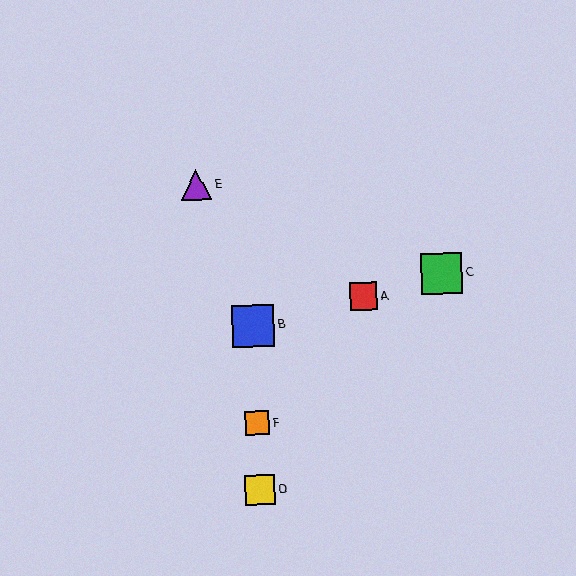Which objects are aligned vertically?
Objects B, D, F are aligned vertically.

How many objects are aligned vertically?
3 objects (B, D, F) are aligned vertically.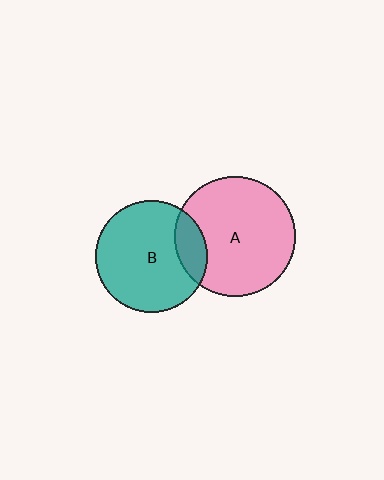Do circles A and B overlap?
Yes.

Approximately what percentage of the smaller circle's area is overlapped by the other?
Approximately 15%.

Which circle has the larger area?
Circle A (pink).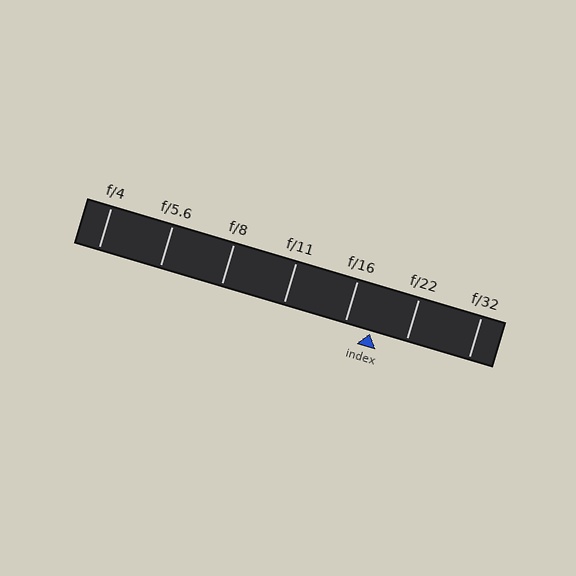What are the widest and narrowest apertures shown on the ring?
The widest aperture shown is f/4 and the narrowest is f/32.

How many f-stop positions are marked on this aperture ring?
There are 7 f-stop positions marked.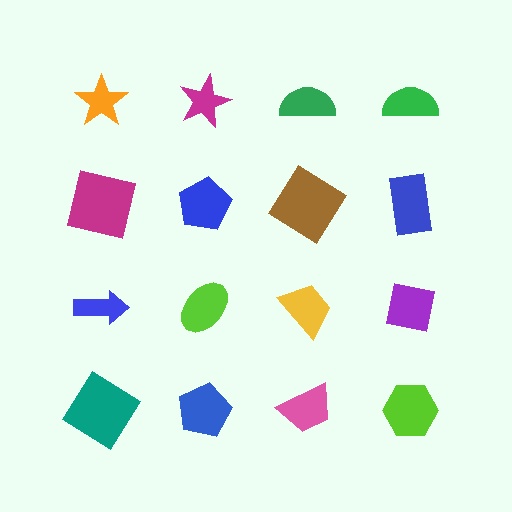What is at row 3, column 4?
A purple square.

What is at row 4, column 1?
A teal diamond.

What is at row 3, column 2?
A lime ellipse.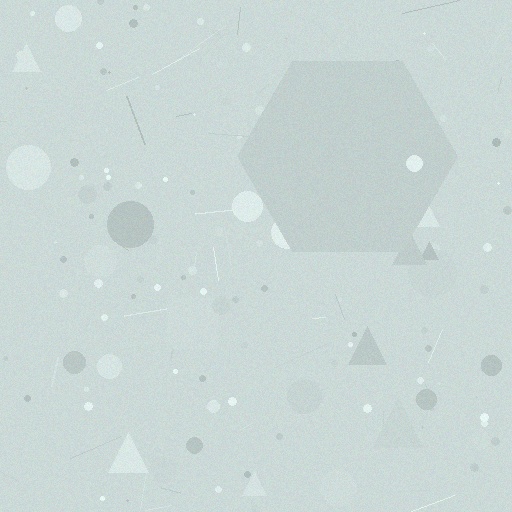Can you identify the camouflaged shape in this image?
The camouflaged shape is a hexagon.